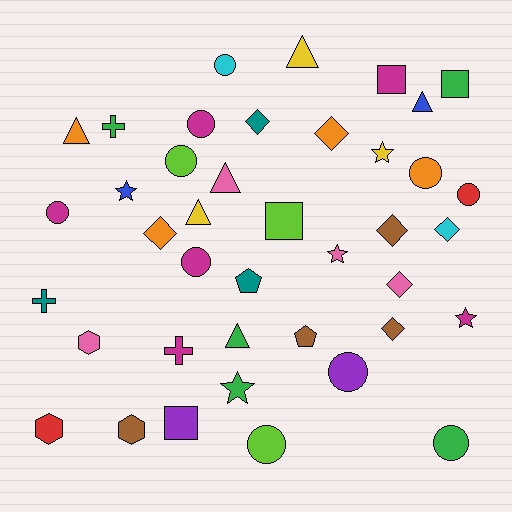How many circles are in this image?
There are 10 circles.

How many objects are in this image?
There are 40 objects.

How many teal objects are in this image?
There are 3 teal objects.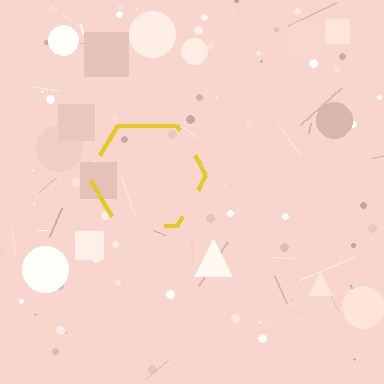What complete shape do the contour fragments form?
The contour fragments form a hexagon.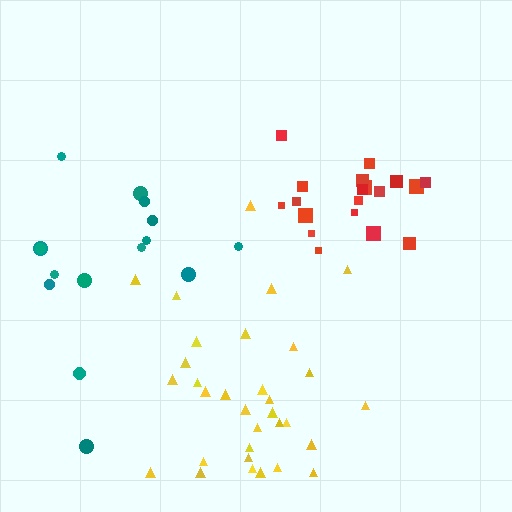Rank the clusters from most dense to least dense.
red, yellow, teal.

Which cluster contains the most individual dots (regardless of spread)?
Yellow (32).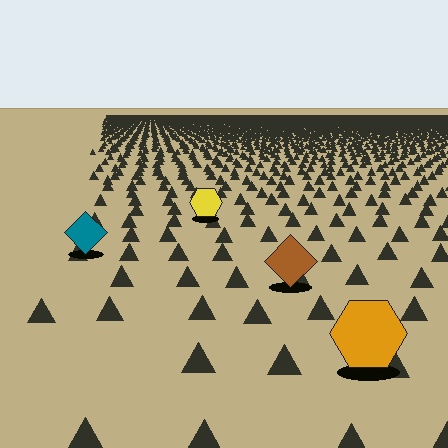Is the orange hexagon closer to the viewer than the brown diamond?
Yes. The orange hexagon is closer — you can tell from the texture gradient: the ground texture is coarser near it.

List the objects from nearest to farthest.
From nearest to farthest: the orange hexagon, the brown diamond, the teal diamond, the yellow hexagon.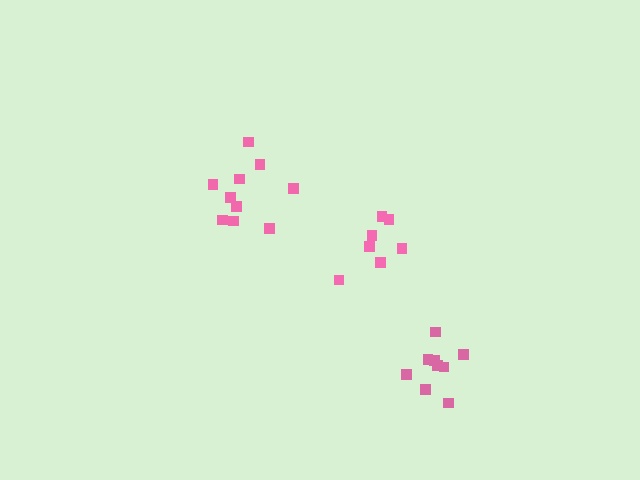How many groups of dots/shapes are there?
There are 3 groups.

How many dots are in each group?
Group 1: 9 dots, Group 2: 10 dots, Group 3: 7 dots (26 total).